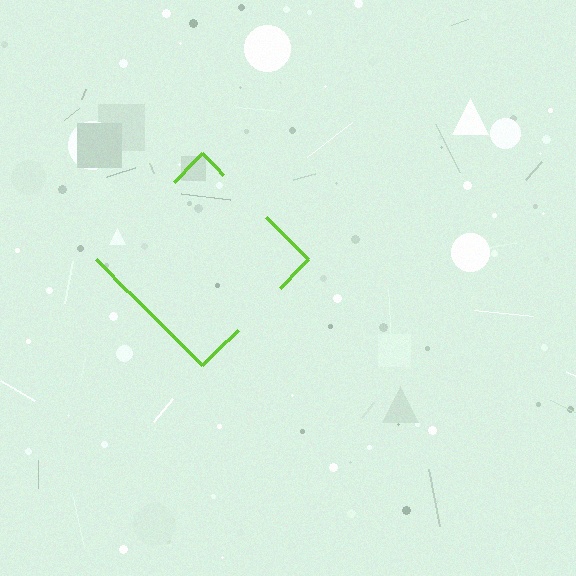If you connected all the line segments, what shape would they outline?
They would outline a diamond.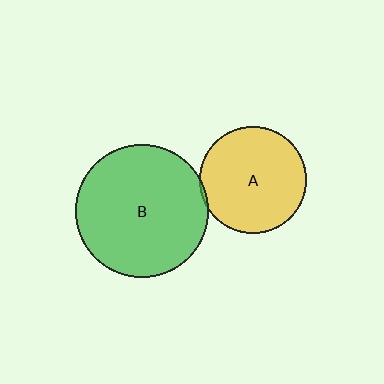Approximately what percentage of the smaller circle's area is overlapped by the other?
Approximately 5%.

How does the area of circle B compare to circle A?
Approximately 1.6 times.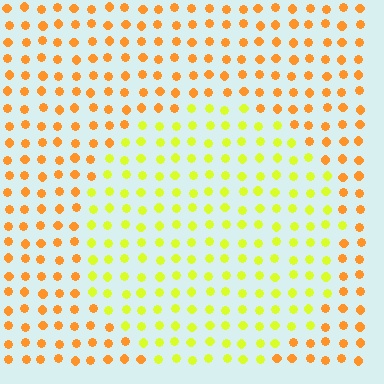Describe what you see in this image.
The image is filled with small orange elements in a uniform arrangement. A circle-shaped region is visible where the elements are tinted to a slightly different hue, forming a subtle color boundary.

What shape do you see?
I see a circle.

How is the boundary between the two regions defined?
The boundary is defined purely by a slight shift in hue (about 40 degrees). Spacing, size, and orientation are identical on both sides.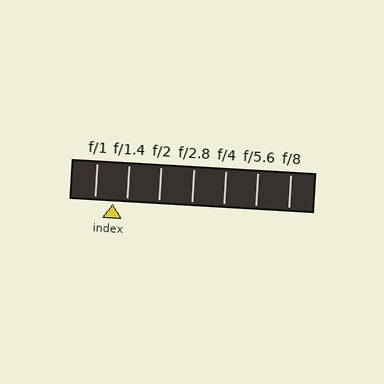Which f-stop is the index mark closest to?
The index mark is closest to f/1.4.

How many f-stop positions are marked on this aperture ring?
There are 7 f-stop positions marked.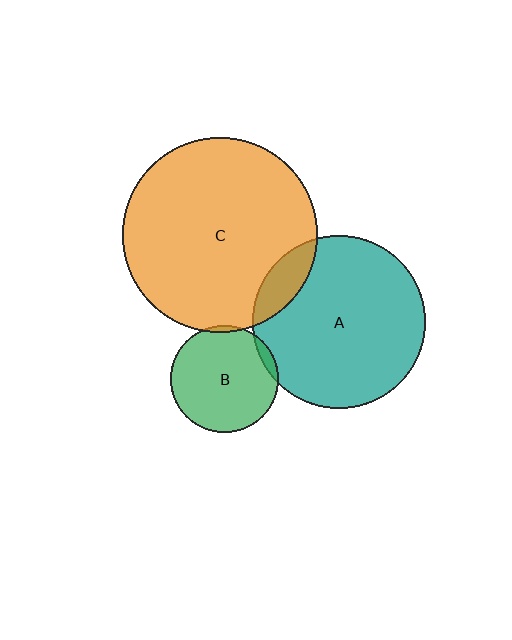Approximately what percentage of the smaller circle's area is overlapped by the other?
Approximately 5%.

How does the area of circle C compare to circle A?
Approximately 1.3 times.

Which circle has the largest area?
Circle C (orange).